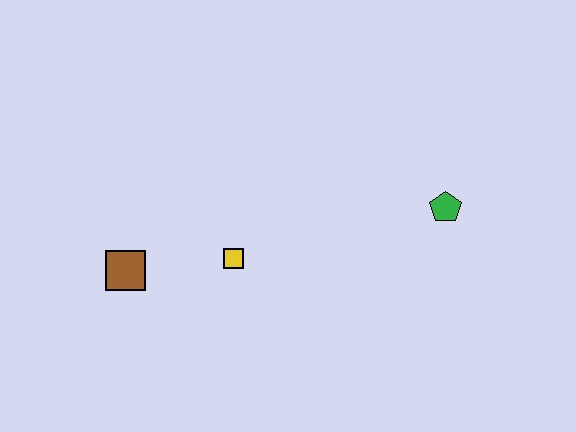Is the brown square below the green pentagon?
Yes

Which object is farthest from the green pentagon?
The brown square is farthest from the green pentagon.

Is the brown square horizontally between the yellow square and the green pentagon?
No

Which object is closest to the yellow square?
The brown square is closest to the yellow square.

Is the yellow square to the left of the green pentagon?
Yes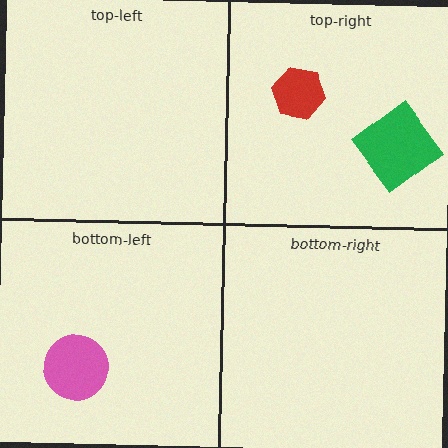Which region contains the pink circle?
The bottom-left region.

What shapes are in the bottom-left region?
The pink circle.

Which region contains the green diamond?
The top-right region.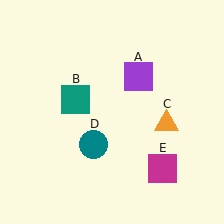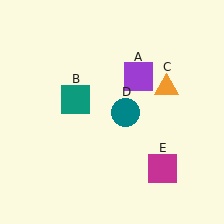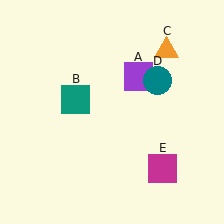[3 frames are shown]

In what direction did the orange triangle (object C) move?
The orange triangle (object C) moved up.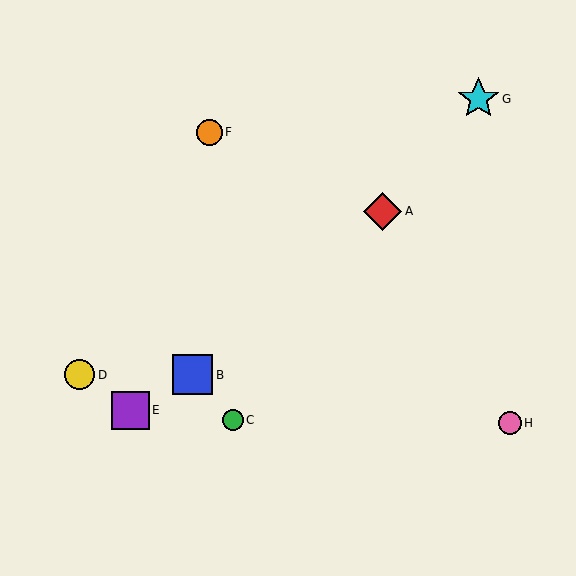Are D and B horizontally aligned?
Yes, both are at y≈375.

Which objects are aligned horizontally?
Objects B, D are aligned horizontally.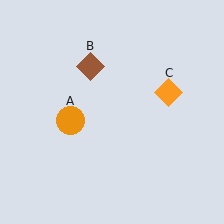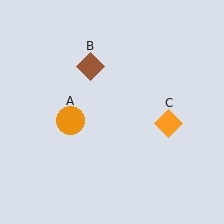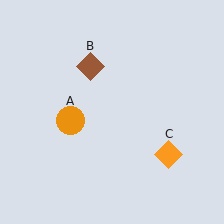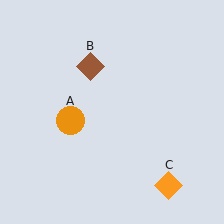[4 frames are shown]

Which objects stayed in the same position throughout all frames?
Orange circle (object A) and brown diamond (object B) remained stationary.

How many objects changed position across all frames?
1 object changed position: orange diamond (object C).